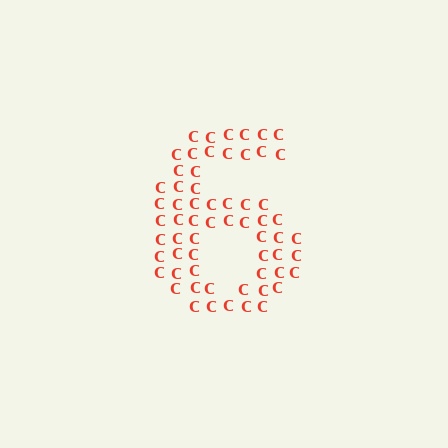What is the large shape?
The large shape is the digit 6.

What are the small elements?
The small elements are letter C's.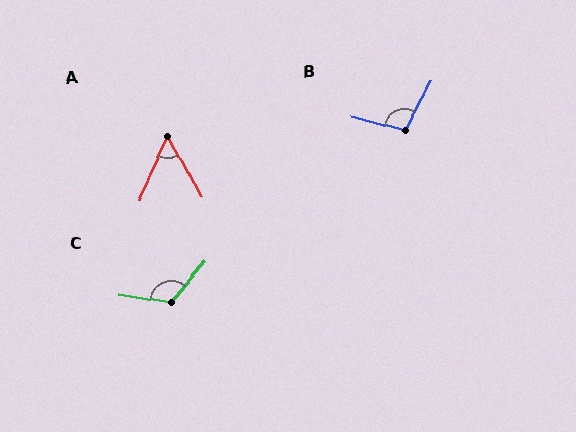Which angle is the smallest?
A, at approximately 53 degrees.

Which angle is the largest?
C, at approximately 121 degrees.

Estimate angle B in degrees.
Approximately 104 degrees.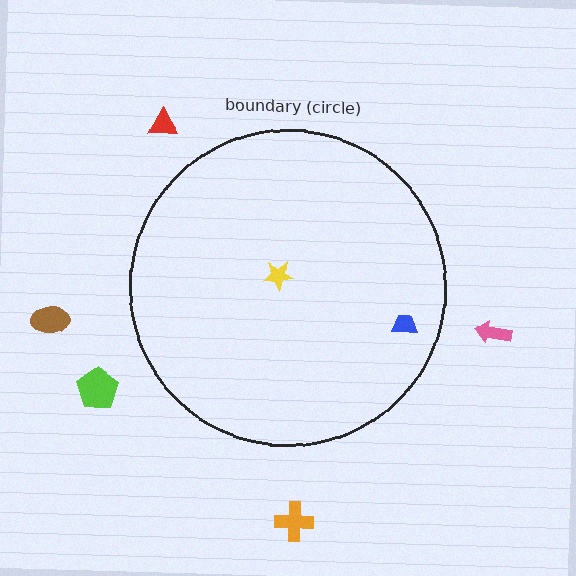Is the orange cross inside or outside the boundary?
Outside.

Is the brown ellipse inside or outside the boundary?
Outside.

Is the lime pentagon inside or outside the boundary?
Outside.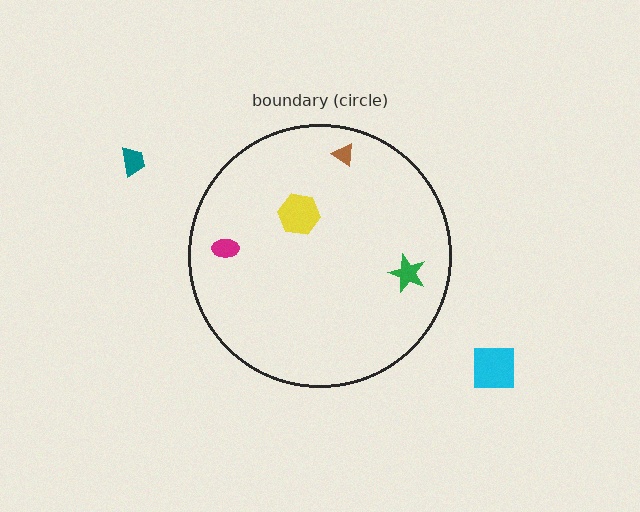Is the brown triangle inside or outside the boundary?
Inside.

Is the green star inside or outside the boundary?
Inside.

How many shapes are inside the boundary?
4 inside, 2 outside.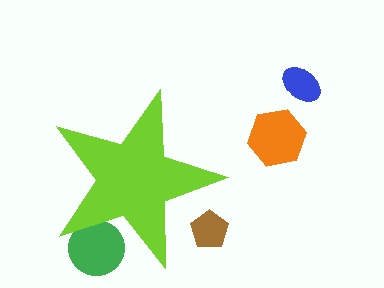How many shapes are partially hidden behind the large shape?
2 shapes are partially hidden.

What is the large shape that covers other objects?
A lime star.